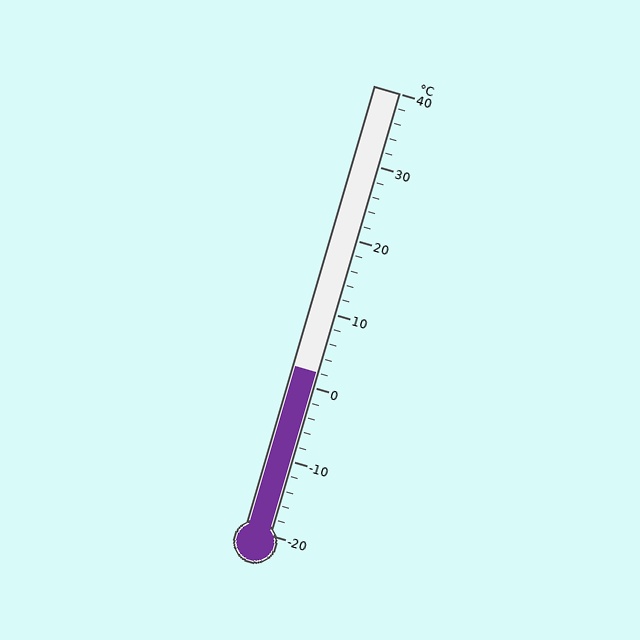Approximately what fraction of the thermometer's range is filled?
The thermometer is filled to approximately 35% of its range.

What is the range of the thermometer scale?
The thermometer scale ranges from -20°C to 40°C.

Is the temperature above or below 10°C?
The temperature is below 10°C.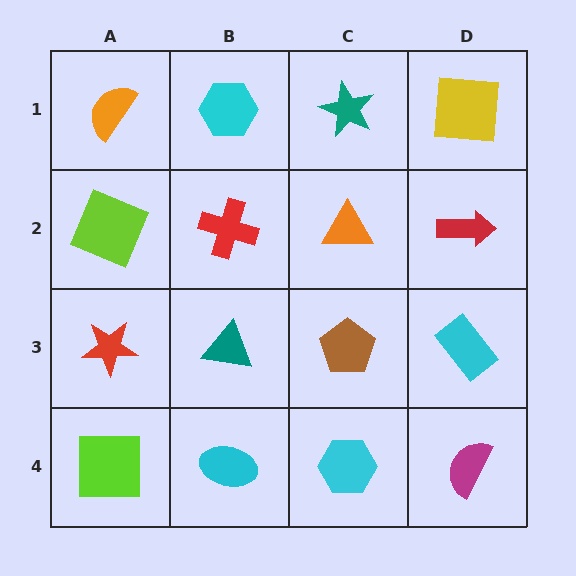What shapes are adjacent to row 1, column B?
A red cross (row 2, column B), an orange semicircle (row 1, column A), a teal star (row 1, column C).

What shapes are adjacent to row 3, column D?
A red arrow (row 2, column D), a magenta semicircle (row 4, column D), a brown pentagon (row 3, column C).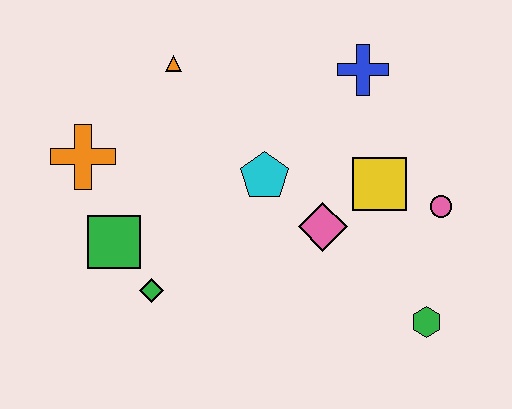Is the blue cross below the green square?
No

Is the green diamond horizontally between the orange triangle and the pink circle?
No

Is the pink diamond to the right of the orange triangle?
Yes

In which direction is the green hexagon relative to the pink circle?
The green hexagon is below the pink circle.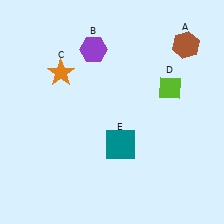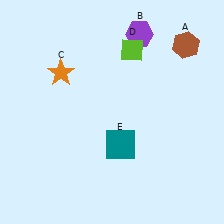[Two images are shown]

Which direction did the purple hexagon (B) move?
The purple hexagon (B) moved right.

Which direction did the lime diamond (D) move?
The lime diamond (D) moved up.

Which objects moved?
The objects that moved are: the purple hexagon (B), the lime diamond (D).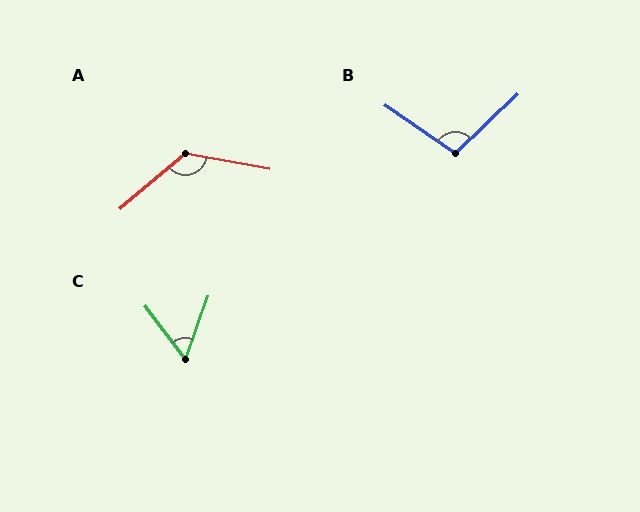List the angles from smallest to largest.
C (57°), B (102°), A (130°).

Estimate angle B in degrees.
Approximately 102 degrees.